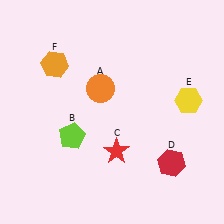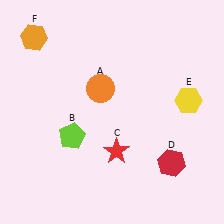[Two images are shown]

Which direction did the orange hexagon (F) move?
The orange hexagon (F) moved up.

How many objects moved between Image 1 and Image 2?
1 object moved between the two images.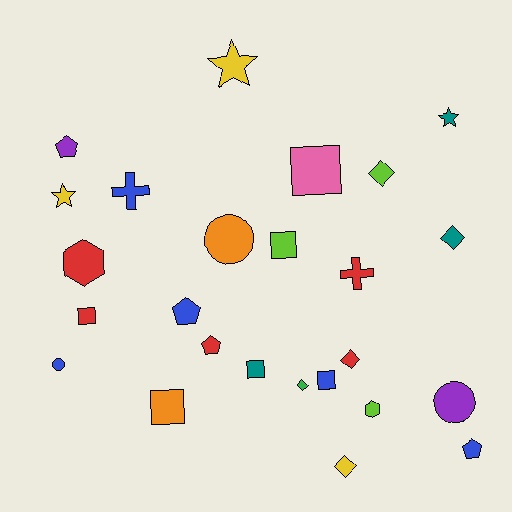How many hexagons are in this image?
There are 2 hexagons.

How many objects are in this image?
There are 25 objects.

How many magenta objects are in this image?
There are no magenta objects.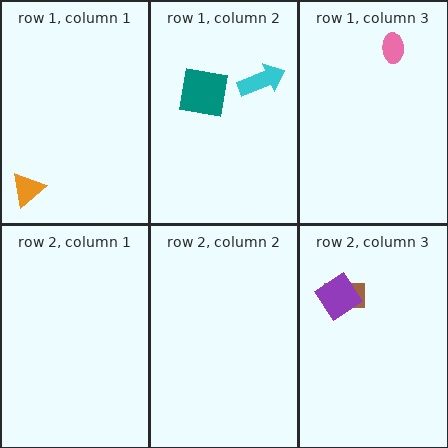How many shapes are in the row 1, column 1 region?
1.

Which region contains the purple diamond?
The row 2, column 3 region.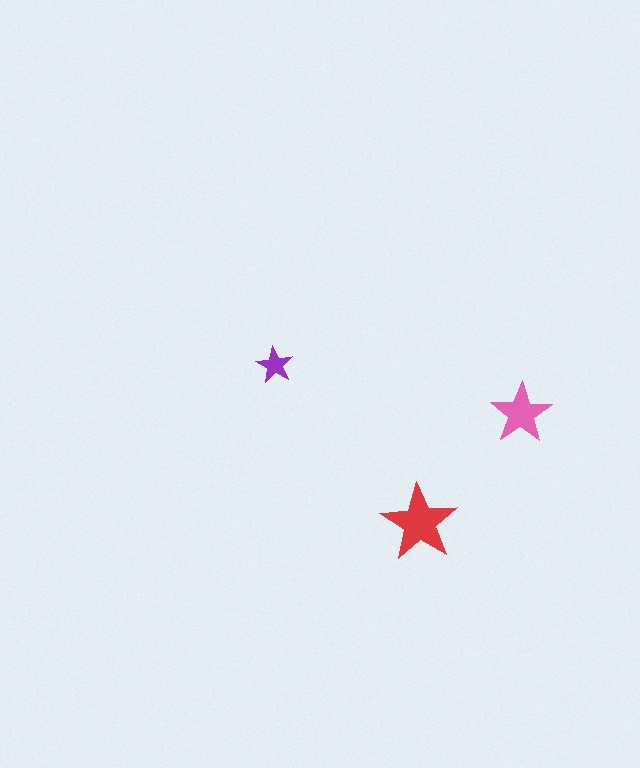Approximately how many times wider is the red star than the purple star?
About 2 times wider.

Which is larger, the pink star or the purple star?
The pink one.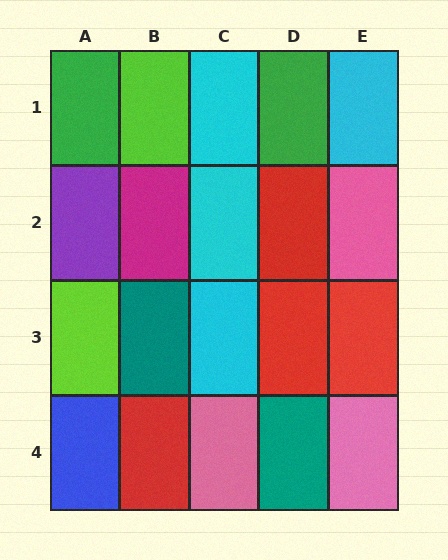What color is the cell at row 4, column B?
Red.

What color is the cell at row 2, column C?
Cyan.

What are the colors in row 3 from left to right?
Lime, teal, cyan, red, red.